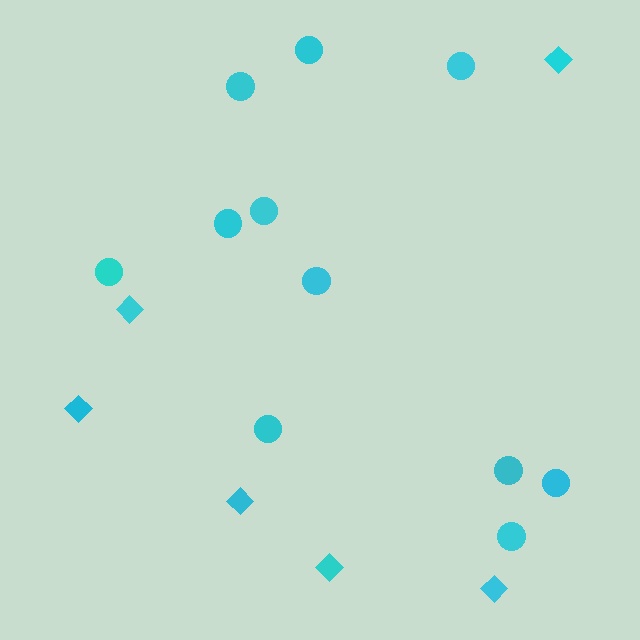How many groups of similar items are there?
There are 2 groups: one group of diamonds (6) and one group of circles (11).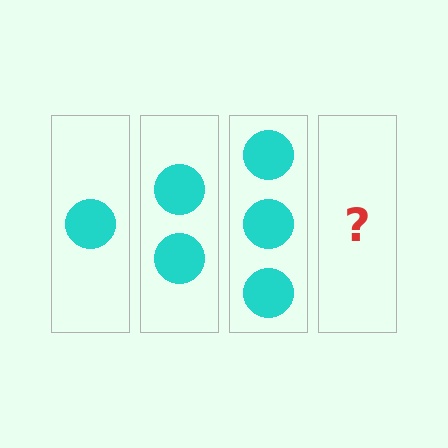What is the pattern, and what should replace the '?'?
The pattern is that each step adds one more circle. The '?' should be 4 circles.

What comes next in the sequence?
The next element should be 4 circles.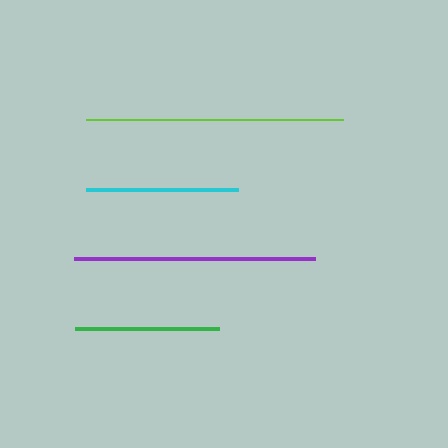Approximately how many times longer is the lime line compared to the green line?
The lime line is approximately 1.8 times the length of the green line.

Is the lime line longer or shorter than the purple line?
The lime line is longer than the purple line.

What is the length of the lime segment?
The lime segment is approximately 257 pixels long.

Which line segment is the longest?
The lime line is the longest at approximately 257 pixels.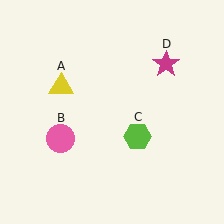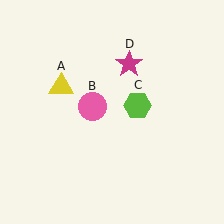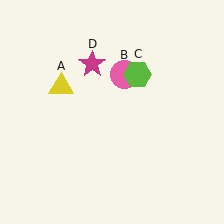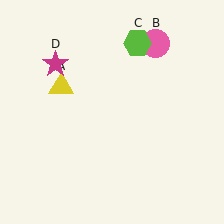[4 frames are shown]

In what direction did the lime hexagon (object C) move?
The lime hexagon (object C) moved up.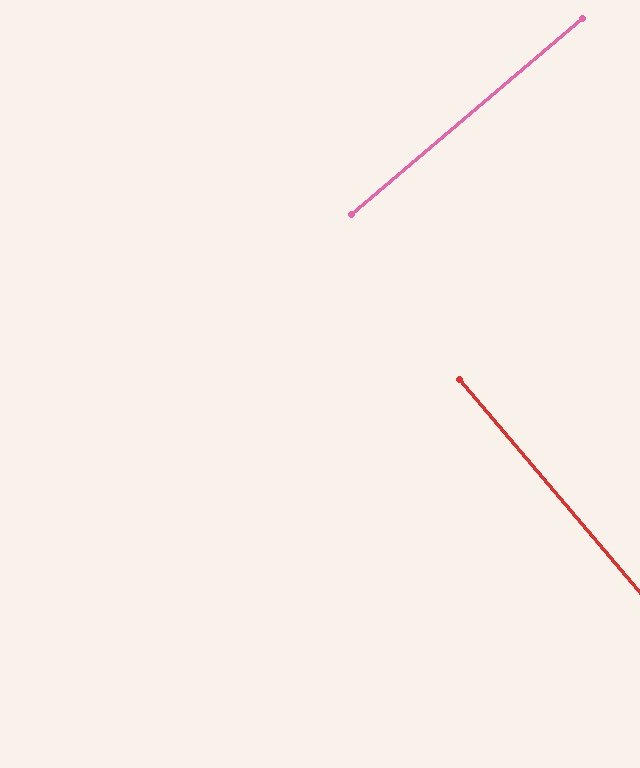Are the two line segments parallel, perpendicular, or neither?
Perpendicular — they meet at approximately 90°.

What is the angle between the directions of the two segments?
Approximately 90 degrees.